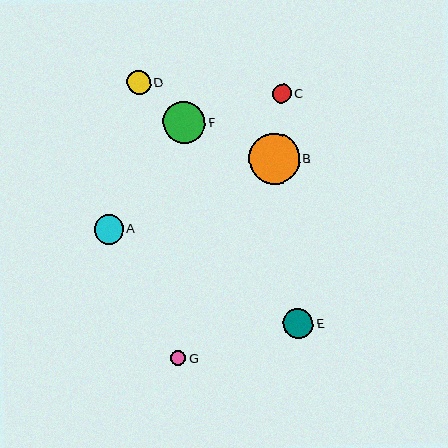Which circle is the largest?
Circle B is the largest with a size of approximately 51 pixels.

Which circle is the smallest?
Circle G is the smallest with a size of approximately 15 pixels.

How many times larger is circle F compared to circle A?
Circle F is approximately 1.5 times the size of circle A.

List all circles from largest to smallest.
From largest to smallest: B, F, E, A, D, C, G.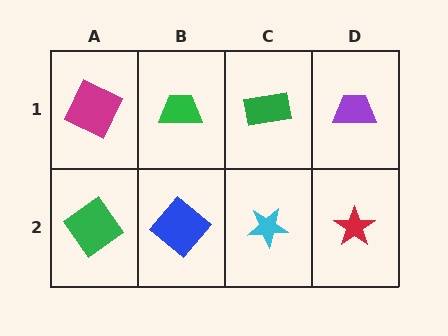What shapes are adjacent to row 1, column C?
A cyan star (row 2, column C), a green trapezoid (row 1, column B), a purple trapezoid (row 1, column D).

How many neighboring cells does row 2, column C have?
3.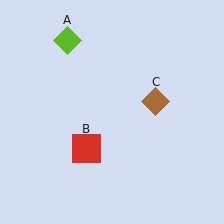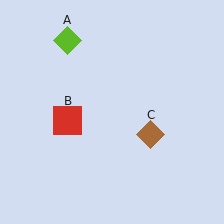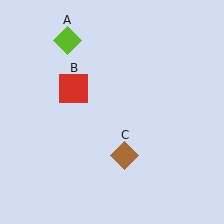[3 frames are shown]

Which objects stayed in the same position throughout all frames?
Lime diamond (object A) remained stationary.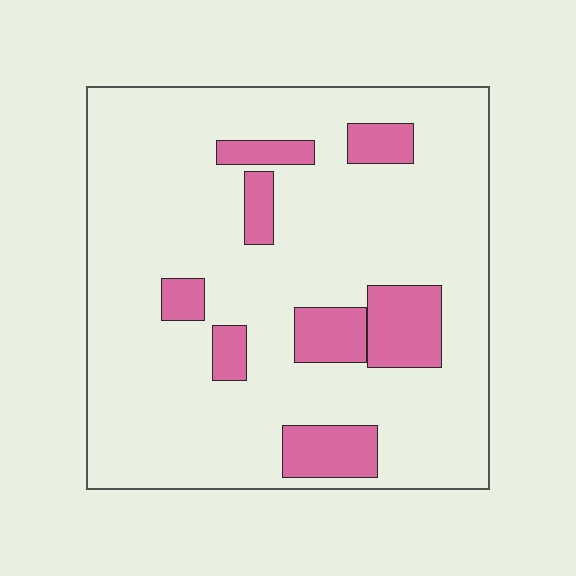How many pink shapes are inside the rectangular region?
8.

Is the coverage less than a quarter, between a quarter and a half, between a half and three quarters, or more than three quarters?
Less than a quarter.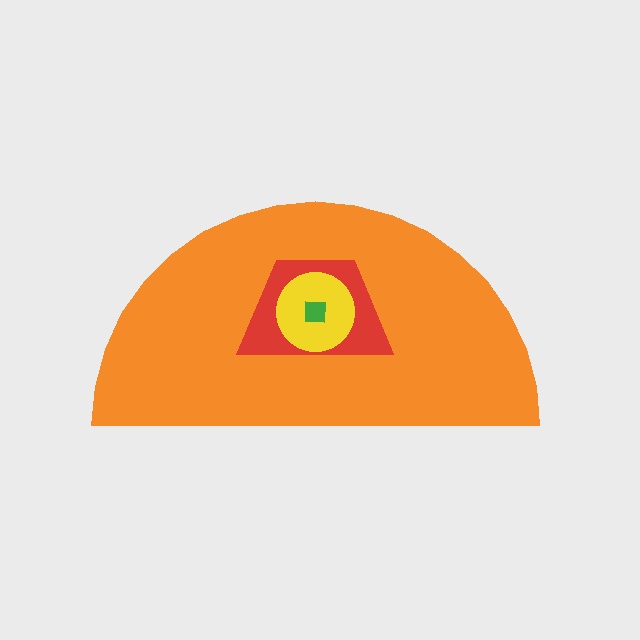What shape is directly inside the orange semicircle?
The red trapezoid.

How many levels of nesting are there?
4.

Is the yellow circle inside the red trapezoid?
Yes.